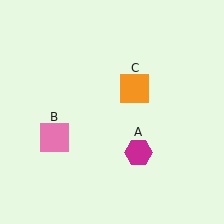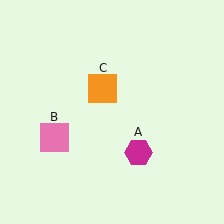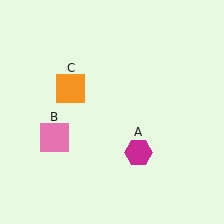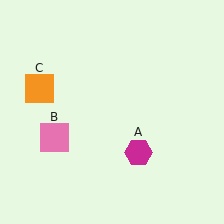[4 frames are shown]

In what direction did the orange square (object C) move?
The orange square (object C) moved left.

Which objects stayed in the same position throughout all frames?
Magenta hexagon (object A) and pink square (object B) remained stationary.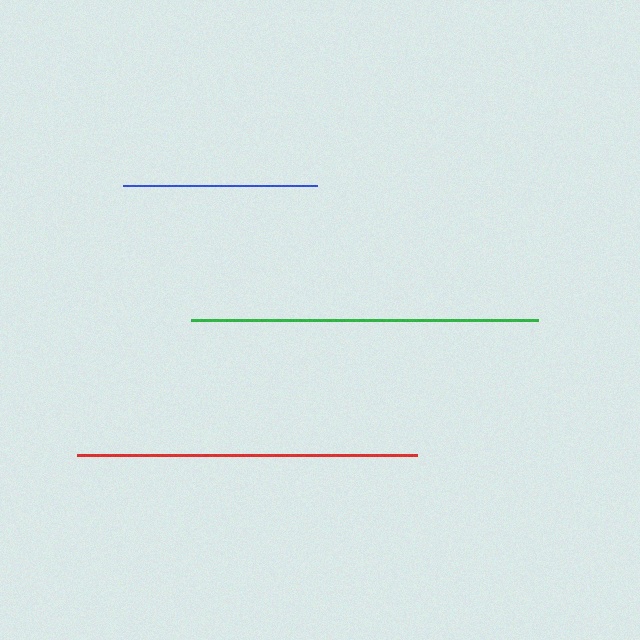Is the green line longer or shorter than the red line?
The green line is longer than the red line.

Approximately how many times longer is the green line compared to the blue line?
The green line is approximately 1.8 times the length of the blue line.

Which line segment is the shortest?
The blue line is the shortest at approximately 193 pixels.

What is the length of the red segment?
The red segment is approximately 340 pixels long.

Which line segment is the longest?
The green line is the longest at approximately 348 pixels.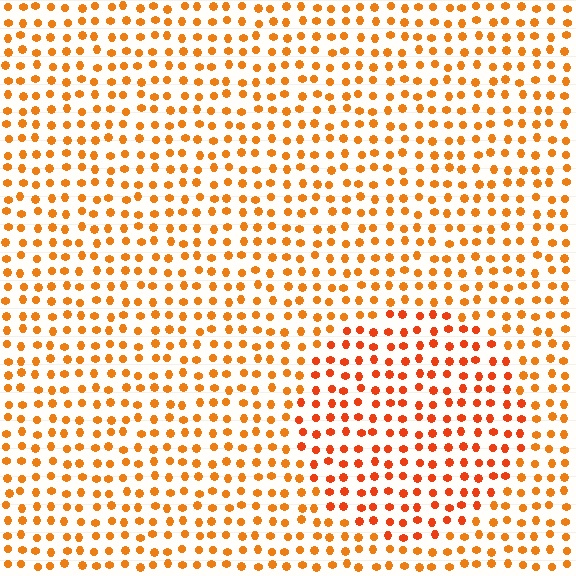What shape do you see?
I see a circle.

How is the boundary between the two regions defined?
The boundary is defined purely by a slight shift in hue (about 18 degrees). Spacing, size, and orientation are identical on both sides.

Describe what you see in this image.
The image is filled with small orange elements in a uniform arrangement. A circle-shaped region is visible where the elements are tinted to a slightly different hue, forming a subtle color boundary.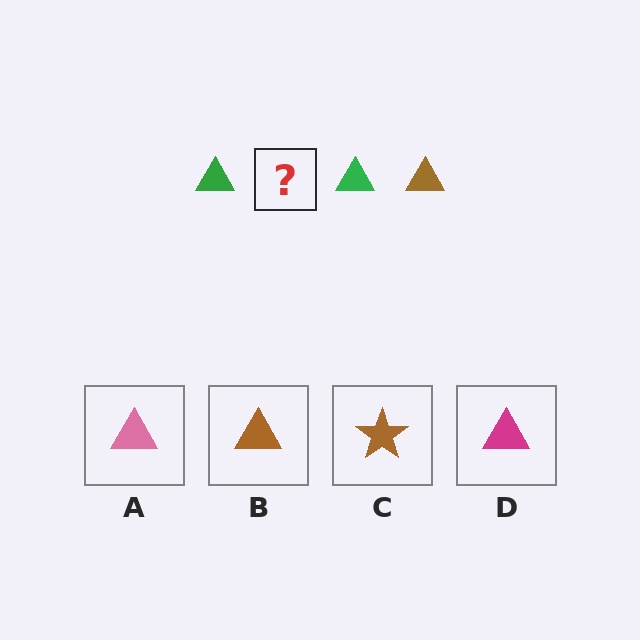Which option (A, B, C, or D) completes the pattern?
B.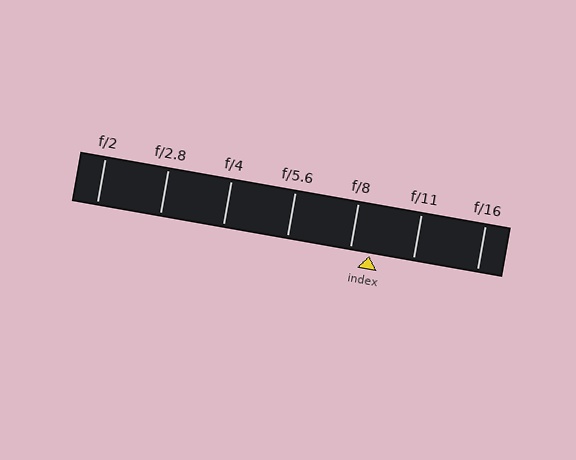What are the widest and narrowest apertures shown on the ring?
The widest aperture shown is f/2 and the narrowest is f/16.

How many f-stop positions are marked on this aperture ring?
There are 7 f-stop positions marked.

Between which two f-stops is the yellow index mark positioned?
The index mark is between f/8 and f/11.